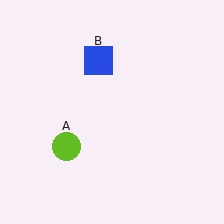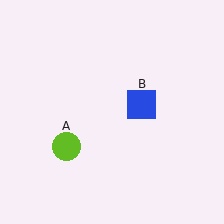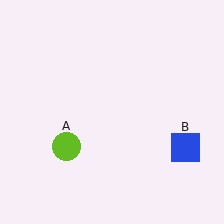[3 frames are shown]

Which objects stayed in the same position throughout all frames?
Lime circle (object A) remained stationary.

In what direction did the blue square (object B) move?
The blue square (object B) moved down and to the right.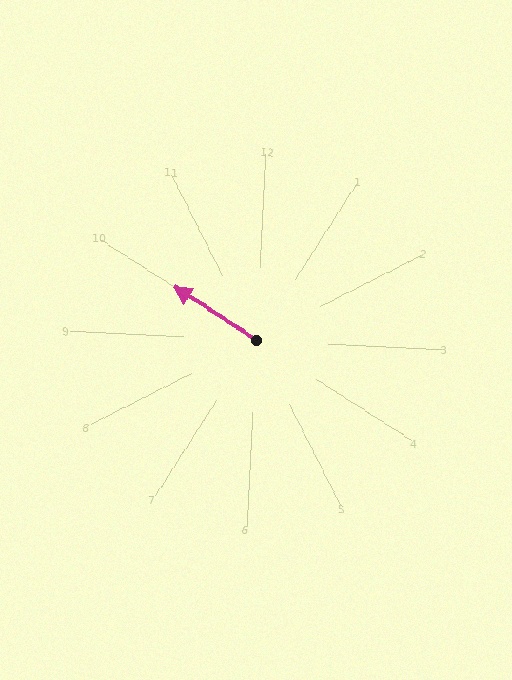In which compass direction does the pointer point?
Northwest.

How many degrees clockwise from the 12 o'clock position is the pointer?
Approximately 300 degrees.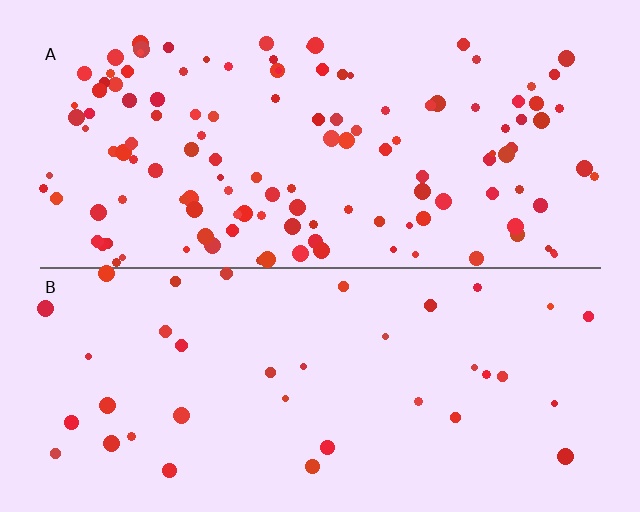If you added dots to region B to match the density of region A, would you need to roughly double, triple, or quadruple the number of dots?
Approximately triple.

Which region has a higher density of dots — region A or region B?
A (the top).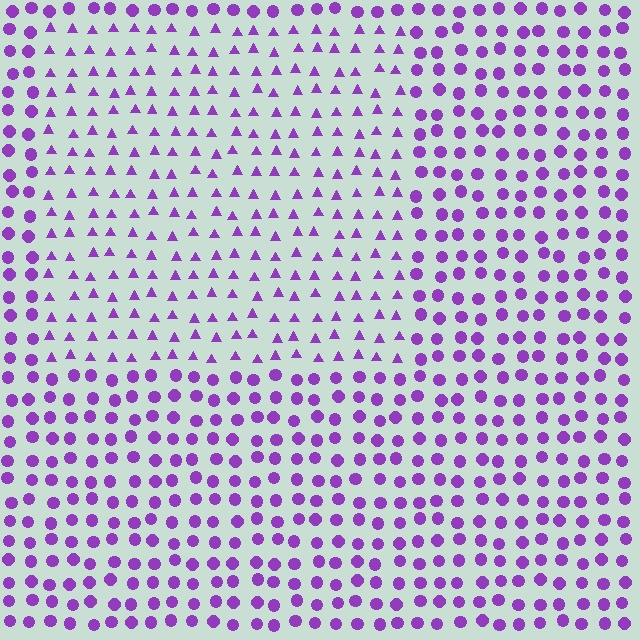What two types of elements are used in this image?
The image uses triangles inside the rectangle region and circles outside it.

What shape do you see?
I see a rectangle.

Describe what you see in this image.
The image is filled with small purple elements arranged in a uniform grid. A rectangle-shaped region contains triangles, while the surrounding area contains circles. The boundary is defined purely by the change in element shape.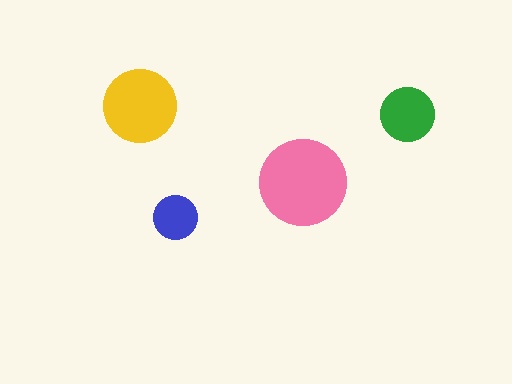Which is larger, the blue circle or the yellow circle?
The yellow one.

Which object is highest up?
The yellow circle is topmost.